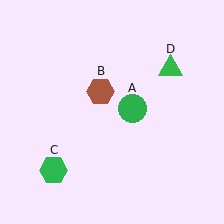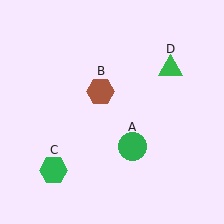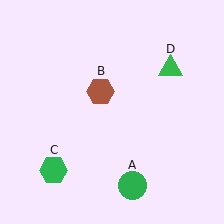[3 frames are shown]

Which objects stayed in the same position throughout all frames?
Brown hexagon (object B) and green hexagon (object C) and green triangle (object D) remained stationary.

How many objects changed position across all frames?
1 object changed position: green circle (object A).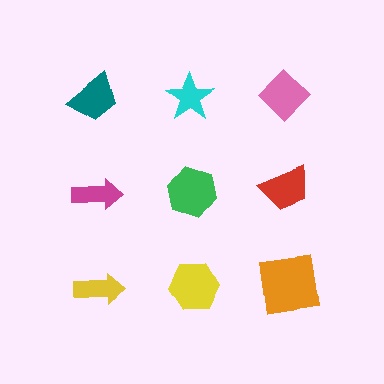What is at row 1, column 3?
A pink diamond.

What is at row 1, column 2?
A cyan star.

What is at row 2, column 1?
A magenta arrow.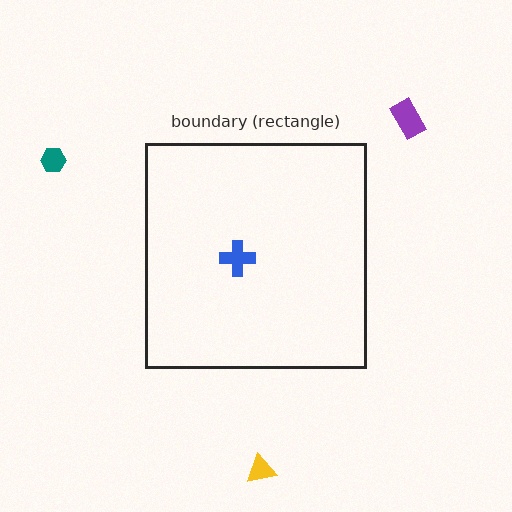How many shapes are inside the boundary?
1 inside, 3 outside.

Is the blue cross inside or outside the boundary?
Inside.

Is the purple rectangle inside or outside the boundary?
Outside.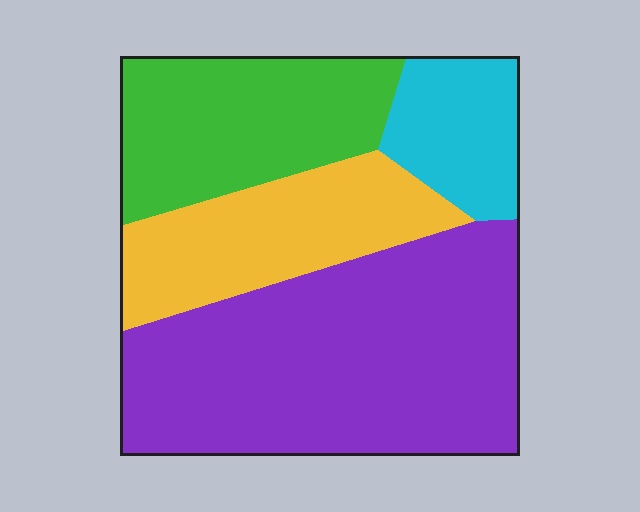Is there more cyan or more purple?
Purple.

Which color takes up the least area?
Cyan, at roughly 10%.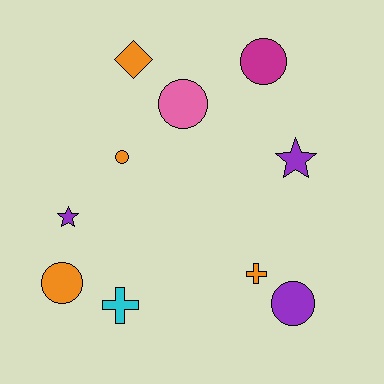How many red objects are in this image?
There are no red objects.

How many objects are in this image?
There are 10 objects.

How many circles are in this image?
There are 5 circles.